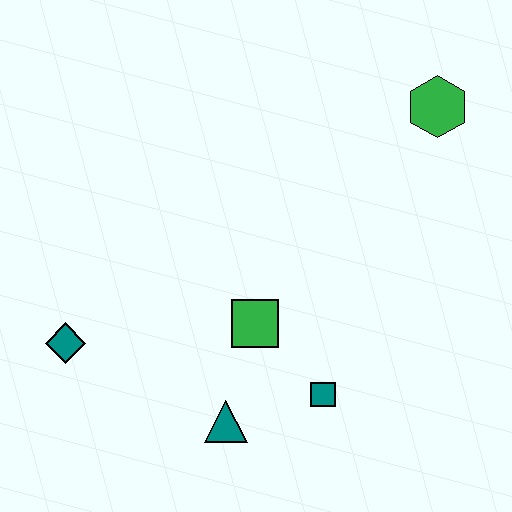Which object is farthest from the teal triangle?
The green hexagon is farthest from the teal triangle.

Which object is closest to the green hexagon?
The green square is closest to the green hexagon.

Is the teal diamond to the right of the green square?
No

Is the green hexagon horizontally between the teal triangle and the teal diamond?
No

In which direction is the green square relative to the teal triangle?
The green square is above the teal triangle.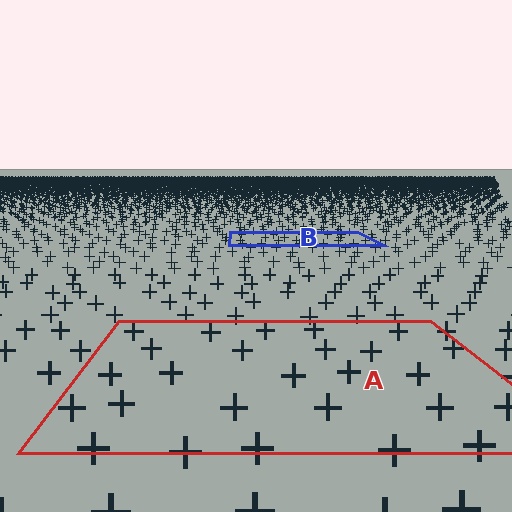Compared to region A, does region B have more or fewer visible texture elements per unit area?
Region B has more texture elements per unit area — they are packed more densely because it is farther away.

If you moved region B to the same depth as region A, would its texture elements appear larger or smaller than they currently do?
They would appear larger. At a closer depth, the same texture elements are projected at a bigger on-screen size.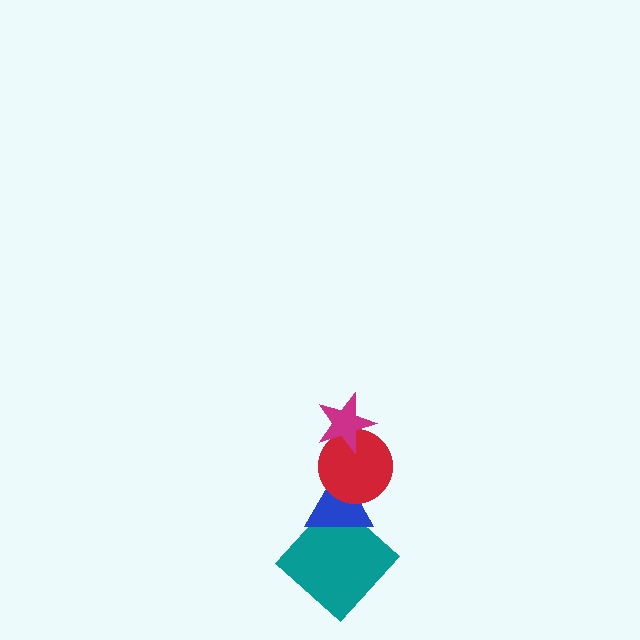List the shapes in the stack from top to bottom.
From top to bottom: the magenta star, the red circle, the blue triangle, the teal diamond.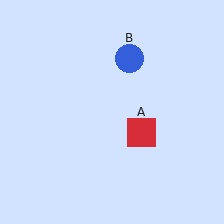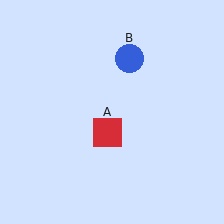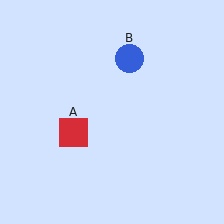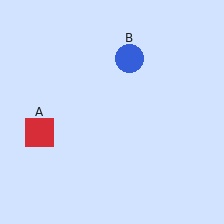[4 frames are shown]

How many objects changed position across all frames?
1 object changed position: red square (object A).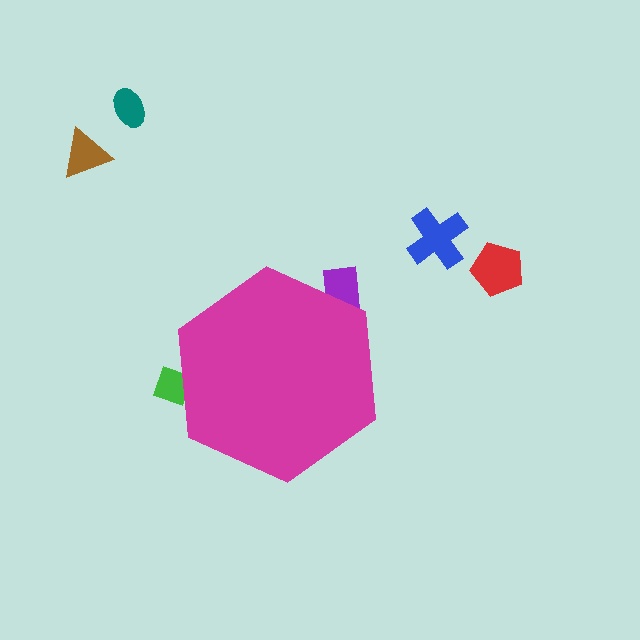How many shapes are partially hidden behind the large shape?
2 shapes are partially hidden.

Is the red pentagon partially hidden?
No, the red pentagon is fully visible.